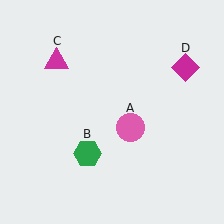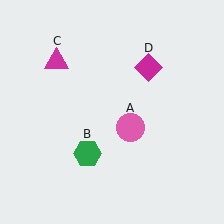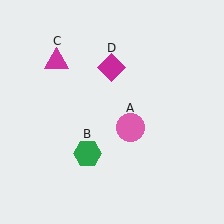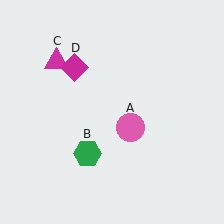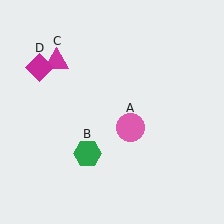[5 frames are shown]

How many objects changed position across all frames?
1 object changed position: magenta diamond (object D).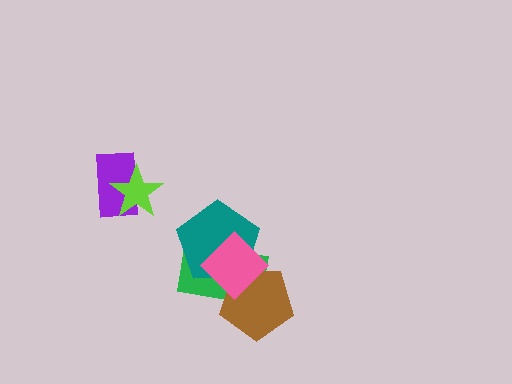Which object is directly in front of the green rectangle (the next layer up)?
The brown pentagon is directly in front of the green rectangle.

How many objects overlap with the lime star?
1 object overlaps with the lime star.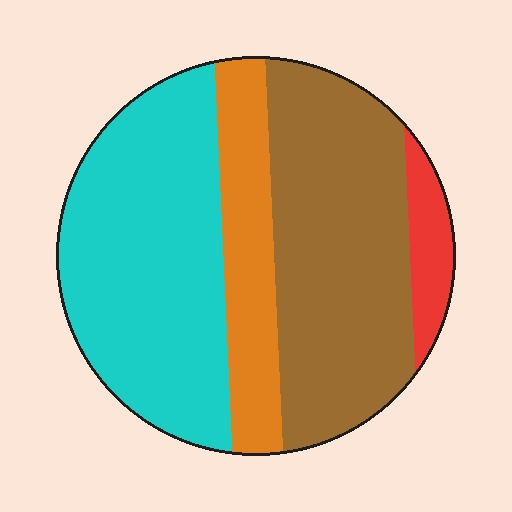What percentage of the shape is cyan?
Cyan takes up between a third and a half of the shape.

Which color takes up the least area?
Red, at roughly 5%.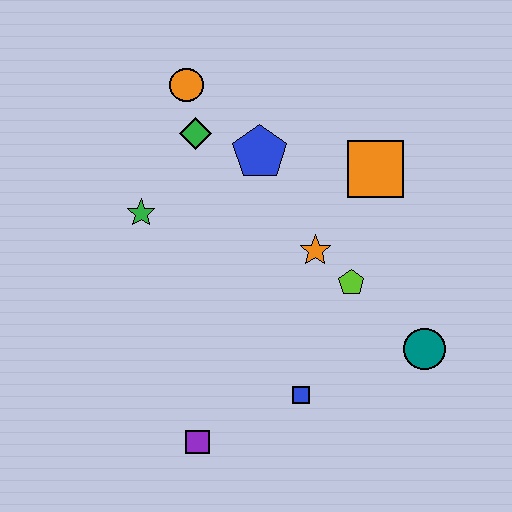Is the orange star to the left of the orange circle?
No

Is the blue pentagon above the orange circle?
No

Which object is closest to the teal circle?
The lime pentagon is closest to the teal circle.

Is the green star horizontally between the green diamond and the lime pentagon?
No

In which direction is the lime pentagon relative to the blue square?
The lime pentagon is above the blue square.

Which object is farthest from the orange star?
The purple square is farthest from the orange star.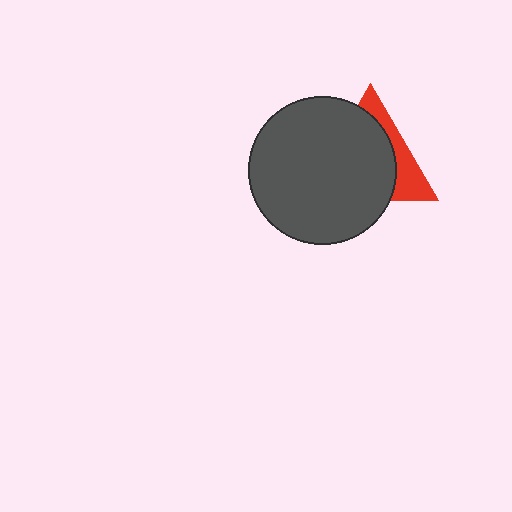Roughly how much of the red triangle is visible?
A small part of it is visible (roughly 31%).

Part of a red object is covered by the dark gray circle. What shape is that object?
It is a triangle.